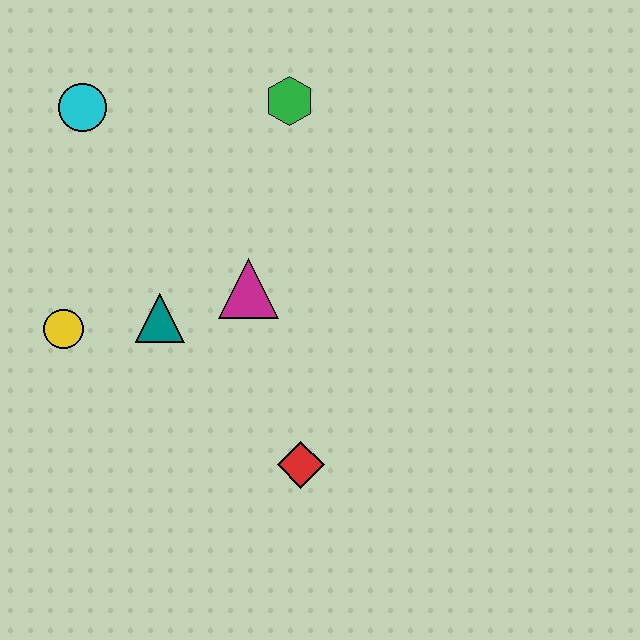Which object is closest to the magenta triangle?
The teal triangle is closest to the magenta triangle.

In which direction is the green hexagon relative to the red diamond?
The green hexagon is above the red diamond.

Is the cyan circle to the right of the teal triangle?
No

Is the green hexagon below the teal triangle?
No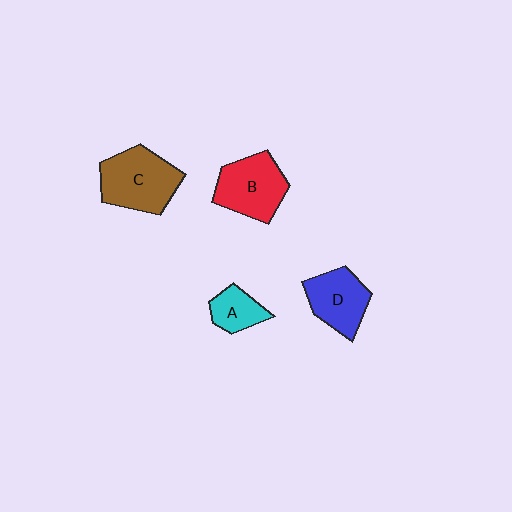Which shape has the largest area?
Shape C (brown).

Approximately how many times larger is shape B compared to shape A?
Approximately 1.9 times.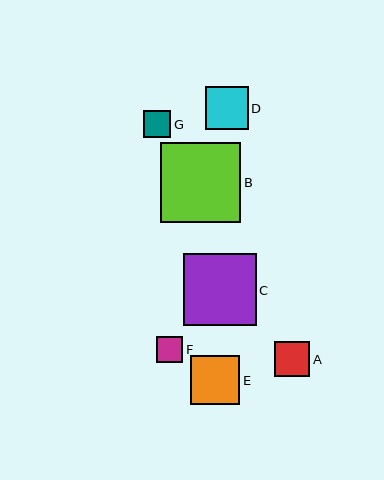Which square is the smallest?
Square F is the smallest with a size of approximately 26 pixels.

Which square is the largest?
Square B is the largest with a size of approximately 80 pixels.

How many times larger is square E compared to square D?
Square E is approximately 1.2 times the size of square D.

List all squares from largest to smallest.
From largest to smallest: B, C, E, D, A, G, F.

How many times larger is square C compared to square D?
Square C is approximately 1.7 times the size of square D.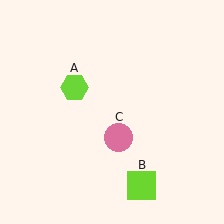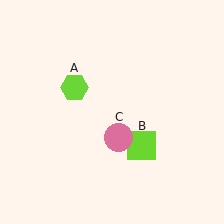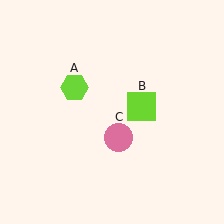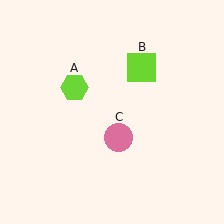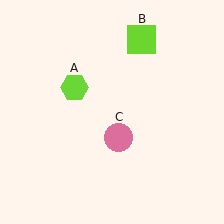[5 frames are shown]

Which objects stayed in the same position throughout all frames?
Lime hexagon (object A) and pink circle (object C) remained stationary.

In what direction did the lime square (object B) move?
The lime square (object B) moved up.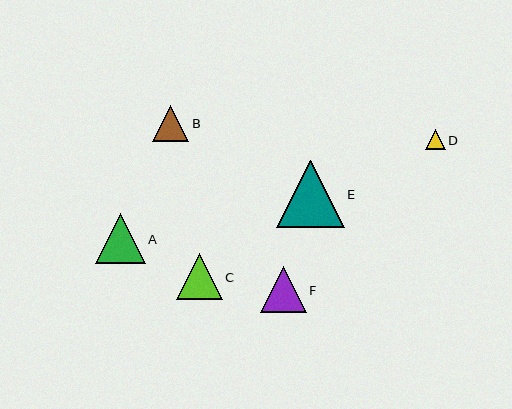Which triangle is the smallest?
Triangle D is the smallest with a size of approximately 20 pixels.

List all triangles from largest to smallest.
From largest to smallest: E, A, C, F, B, D.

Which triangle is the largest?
Triangle E is the largest with a size of approximately 67 pixels.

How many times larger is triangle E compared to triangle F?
Triangle E is approximately 1.5 times the size of triangle F.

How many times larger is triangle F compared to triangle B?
Triangle F is approximately 1.3 times the size of triangle B.